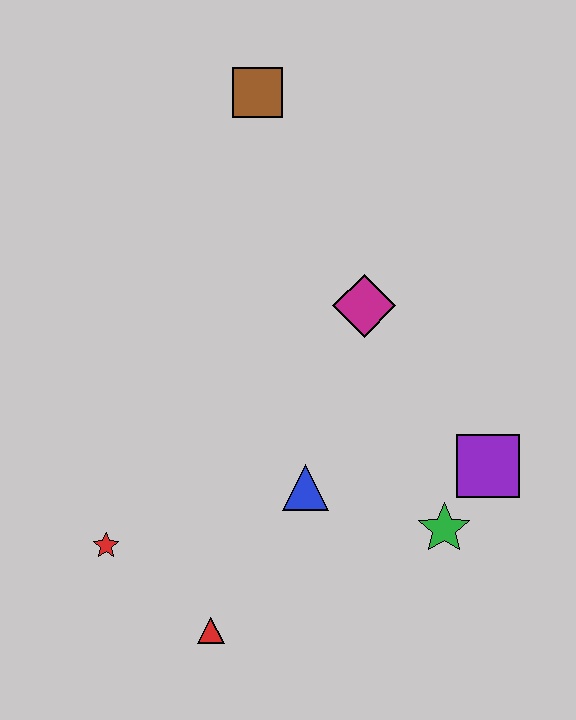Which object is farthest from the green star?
The brown square is farthest from the green star.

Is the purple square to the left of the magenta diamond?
No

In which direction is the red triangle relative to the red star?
The red triangle is to the right of the red star.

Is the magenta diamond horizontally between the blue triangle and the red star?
No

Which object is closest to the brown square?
The magenta diamond is closest to the brown square.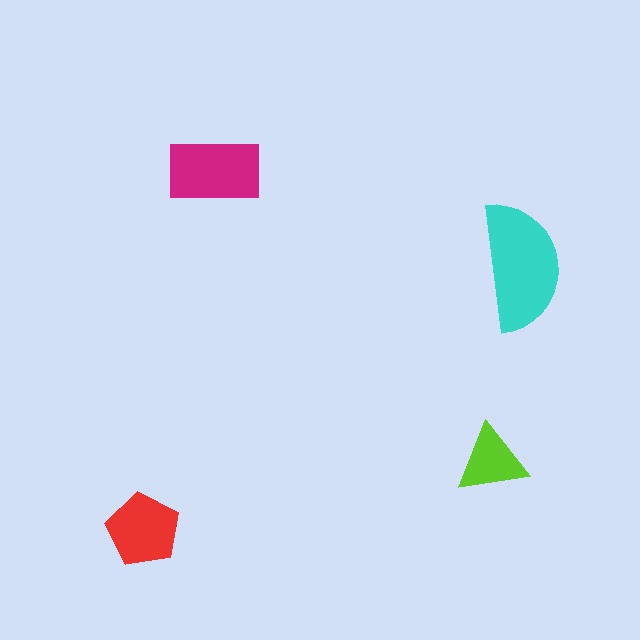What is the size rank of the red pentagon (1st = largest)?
3rd.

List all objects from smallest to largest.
The lime triangle, the red pentagon, the magenta rectangle, the cyan semicircle.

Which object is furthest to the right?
The cyan semicircle is rightmost.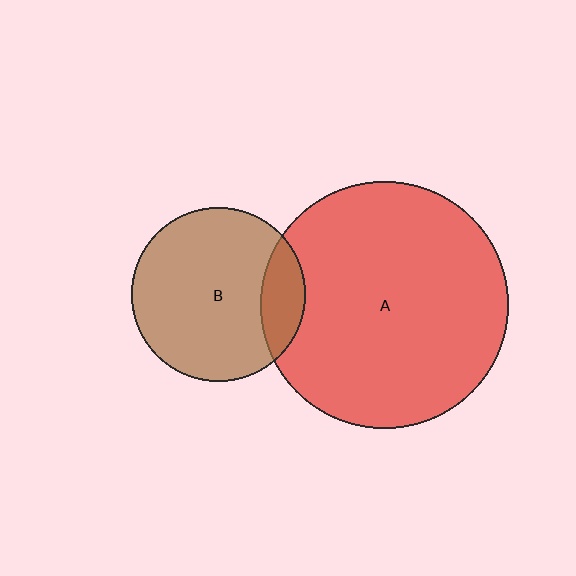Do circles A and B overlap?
Yes.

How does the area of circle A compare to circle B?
Approximately 2.0 times.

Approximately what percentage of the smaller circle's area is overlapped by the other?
Approximately 15%.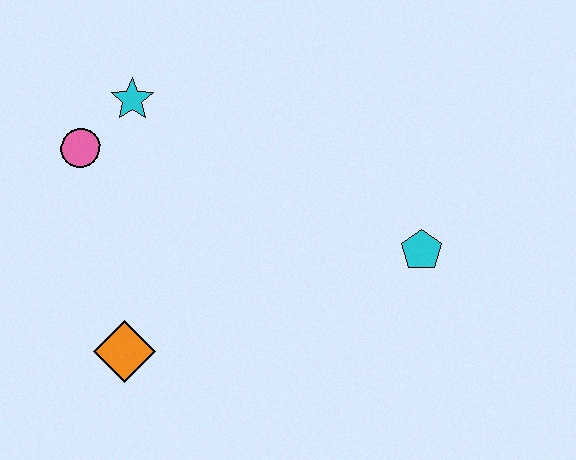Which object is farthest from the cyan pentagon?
The pink circle is farthest from the cyan pentagon.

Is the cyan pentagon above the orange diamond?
Yes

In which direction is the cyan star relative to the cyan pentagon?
The cyan star is to the left of the cyan pentagon.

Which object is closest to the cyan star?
The pink circle is closest to the cyan star.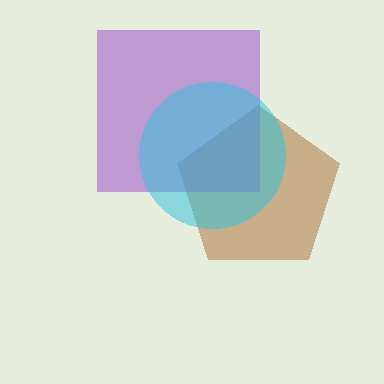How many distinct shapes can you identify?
There are 3 distinct shapes: a brown pentagon, a purple square, a cyan circle.